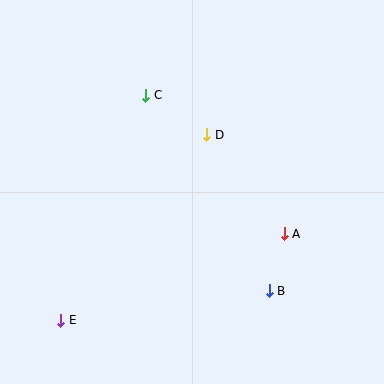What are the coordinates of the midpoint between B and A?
The midpoint between B and A is at (277, 262).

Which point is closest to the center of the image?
Point D at (207, 135) is closest to the center.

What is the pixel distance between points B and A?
The distance between B and A is 59 pixels.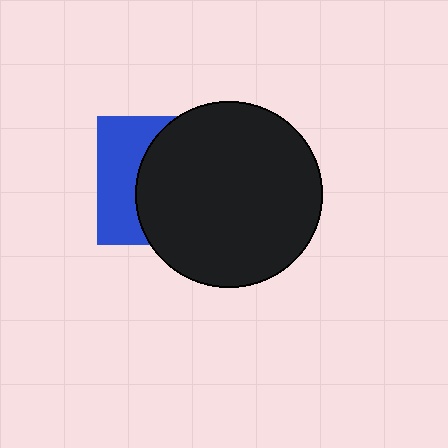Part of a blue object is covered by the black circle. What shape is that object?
It is a square.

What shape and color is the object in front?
The object in front is a black circle.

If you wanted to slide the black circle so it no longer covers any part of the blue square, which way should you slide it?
Slide it right — that is the most direct way to separate the two shapes.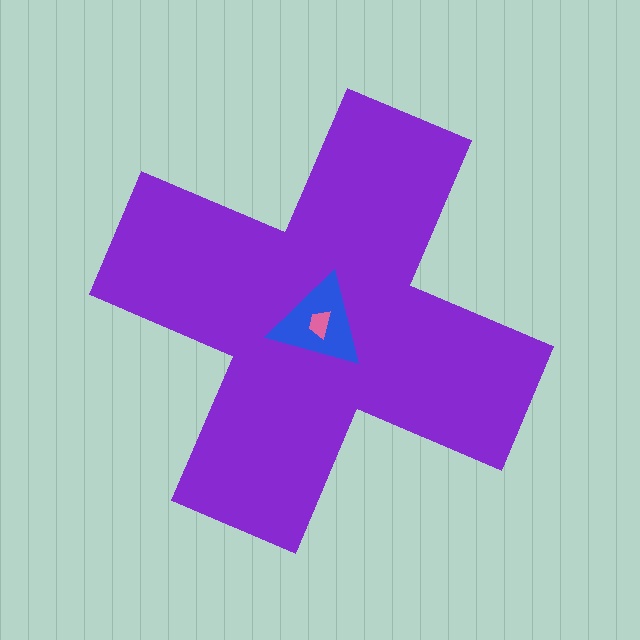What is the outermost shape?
The purple cross.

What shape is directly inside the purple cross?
The blue triangle.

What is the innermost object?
The pink trapezoid.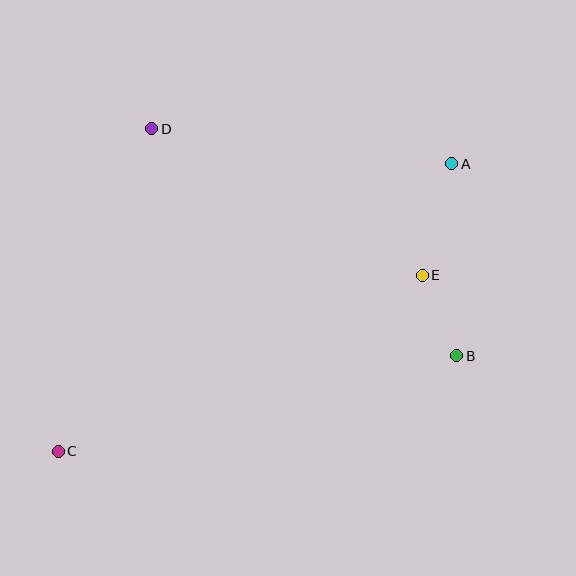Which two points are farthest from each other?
Points A and C are farthest from each other.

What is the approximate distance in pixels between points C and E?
The distance between C and E is approximately 404 pixels.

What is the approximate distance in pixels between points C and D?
The distance between C and D is approximately 336 pixels.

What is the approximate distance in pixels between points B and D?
The distance between B and D is approximately 380 pixels.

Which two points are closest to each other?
Points B and E are closest to each other.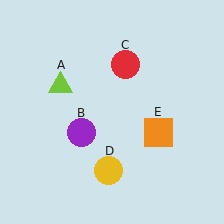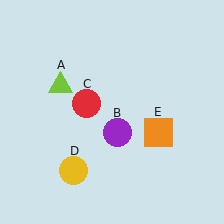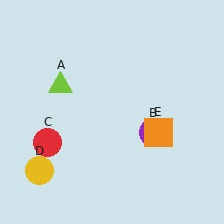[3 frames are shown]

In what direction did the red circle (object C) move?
The red circle (object C) moved down and to the left.